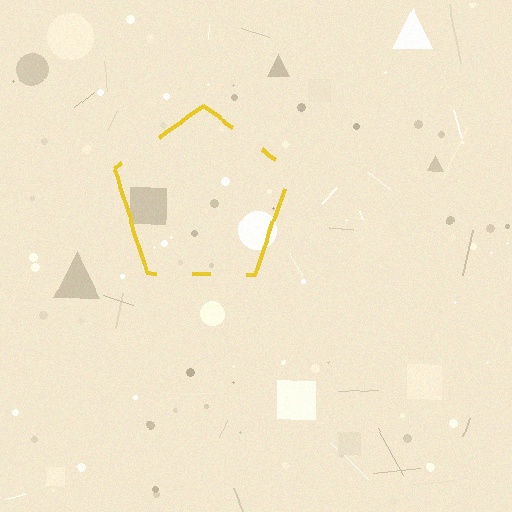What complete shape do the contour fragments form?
The contour fragments form a pentagon.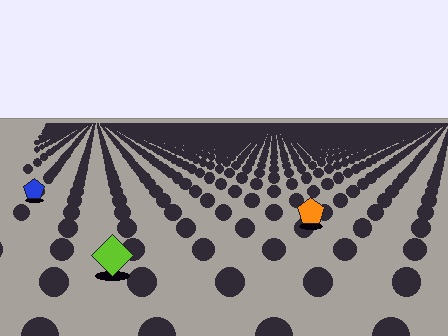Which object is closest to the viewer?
The lime diamond is closest. The texture marks near it are larger and more spread out.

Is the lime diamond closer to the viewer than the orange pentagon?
Yes. The lime diamond is closer — you can tell from the texture gradient: the ground texture is coarser near it.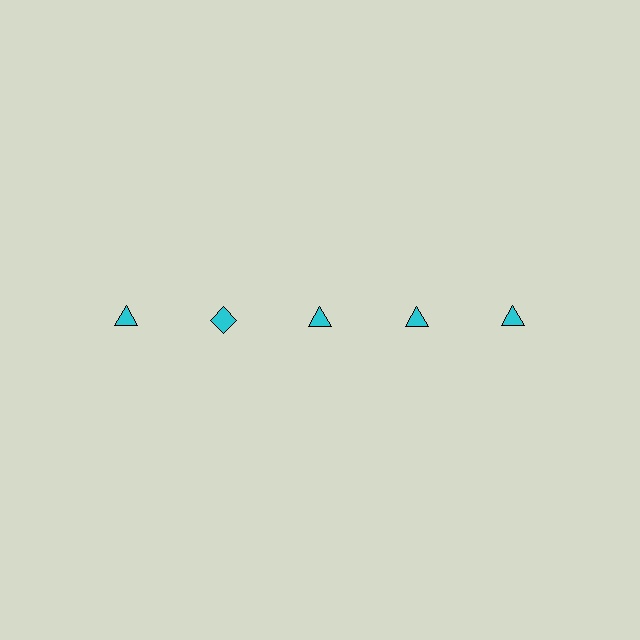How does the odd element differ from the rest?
It has a different shape: diamond instead of triangle.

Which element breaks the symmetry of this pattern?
The cyan diamond in the top row, second from left column breaks the symmetry. All other shapes are cyan triangles.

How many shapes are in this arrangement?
There are 5 shapes arranged in a grid pattern.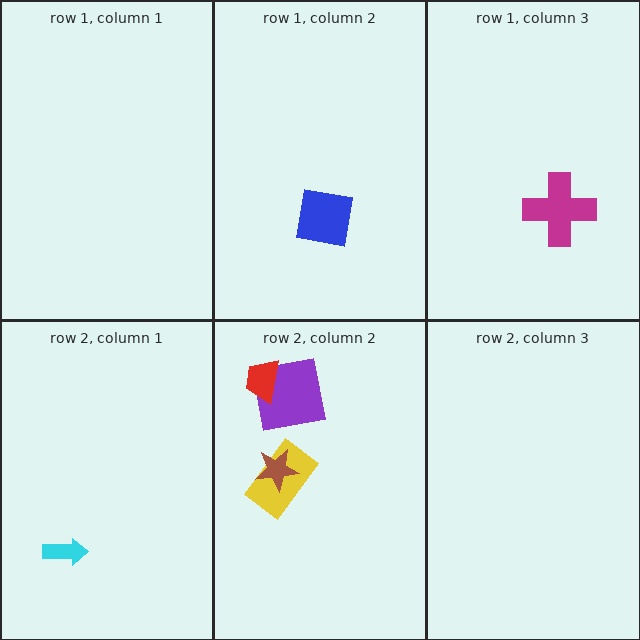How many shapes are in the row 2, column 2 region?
4.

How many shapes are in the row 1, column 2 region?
1.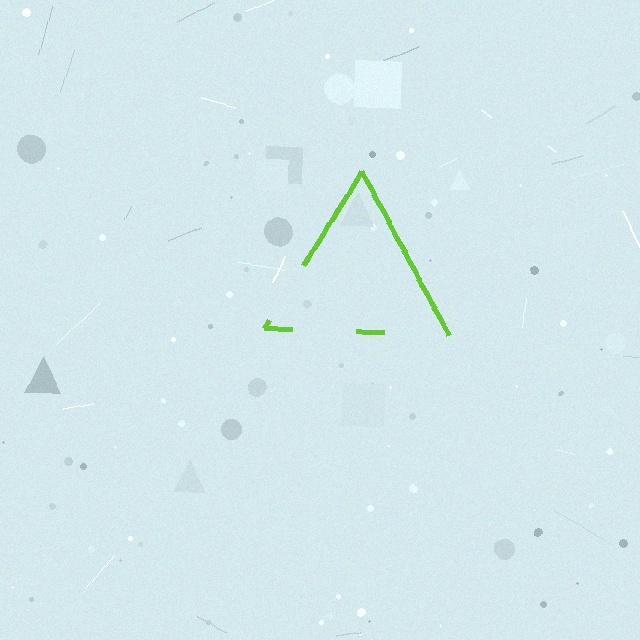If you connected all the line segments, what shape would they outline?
They would outline a triangle.